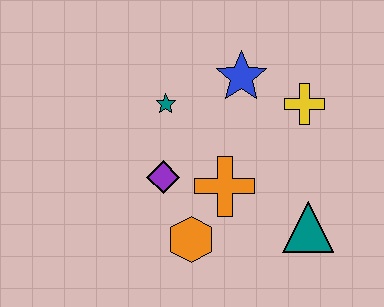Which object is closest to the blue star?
The yellow cross is closest to the blue star.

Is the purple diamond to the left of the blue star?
Yes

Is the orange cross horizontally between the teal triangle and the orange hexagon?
Yes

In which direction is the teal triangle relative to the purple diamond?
The teal triangle is to the right of the purple diamond.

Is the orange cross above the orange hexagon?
Yes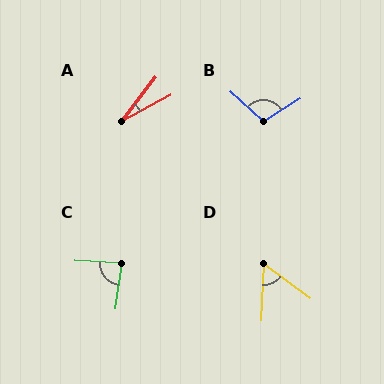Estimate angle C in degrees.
Approximately 84 degrees.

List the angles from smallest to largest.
A (25°), D (56°), C (84°), B (106°).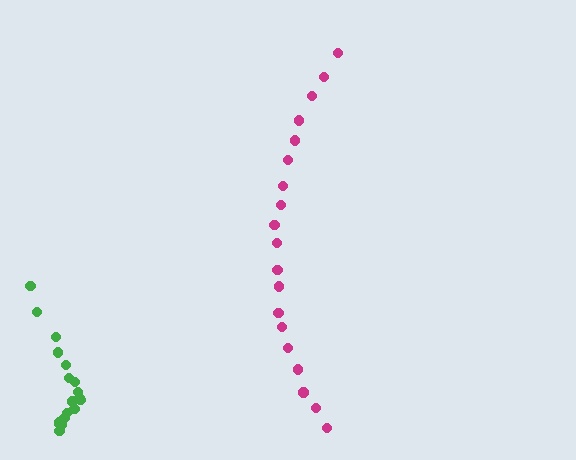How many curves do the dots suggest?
There are 2 distinct paths.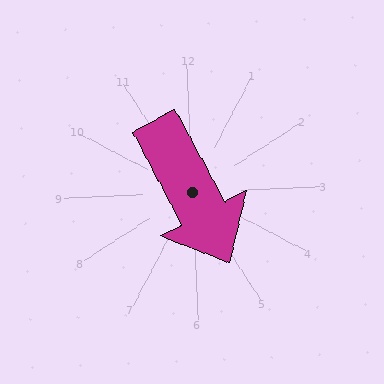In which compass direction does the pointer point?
Southeast.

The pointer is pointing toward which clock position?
Roughly 5 o'clock.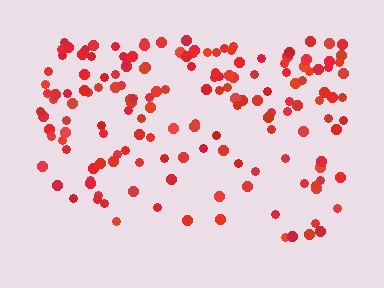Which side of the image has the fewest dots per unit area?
The bottom.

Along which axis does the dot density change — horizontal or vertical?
Vertical.